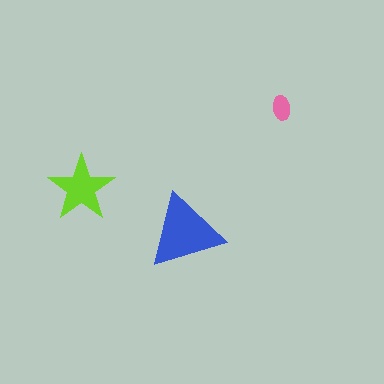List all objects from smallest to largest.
The pink ellipse, the lime star, the blue triangle.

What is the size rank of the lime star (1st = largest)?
2nd.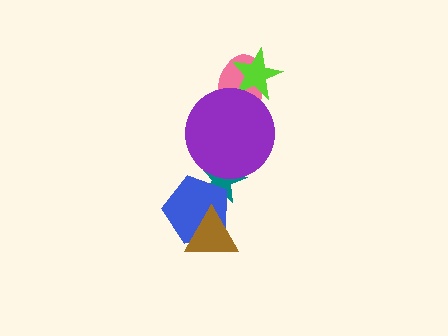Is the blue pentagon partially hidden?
Yes, it is partially covered by another shape.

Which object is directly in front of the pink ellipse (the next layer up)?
The lime star is directly in front of the pink ellipse.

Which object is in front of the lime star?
The purple circle is in front of the lime star.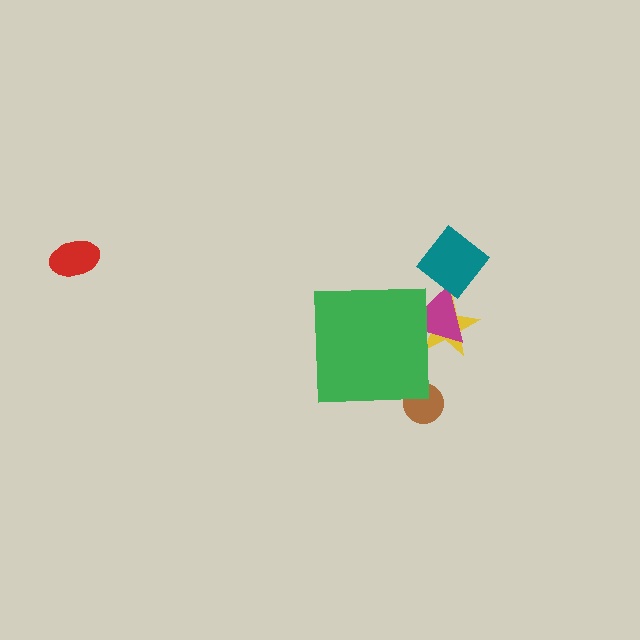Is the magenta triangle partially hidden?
Yes, the magenta triangle is partially hidden behind the green square.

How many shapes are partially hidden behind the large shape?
3 shapes are partially hidden.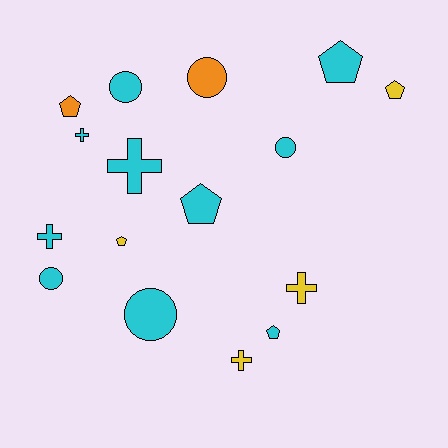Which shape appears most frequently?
Pentagon, with 6 objects.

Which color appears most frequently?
Cyan, with 10 objects.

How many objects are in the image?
There are 16 objects.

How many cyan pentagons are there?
There are 3 cyan pentagons.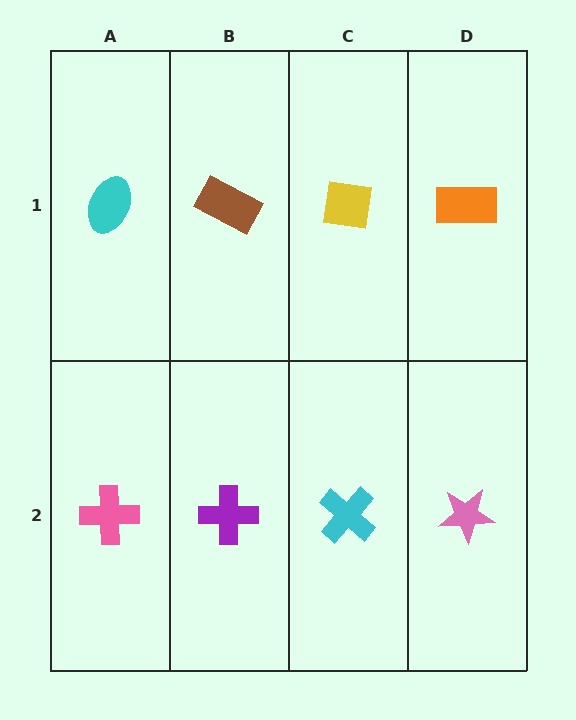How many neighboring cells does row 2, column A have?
2.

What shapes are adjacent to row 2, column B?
A brown rectangle (row 1, column B), a pink cross (row 2, column A), a cyan cross (row 2, column C).